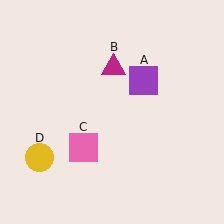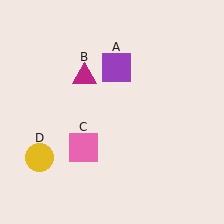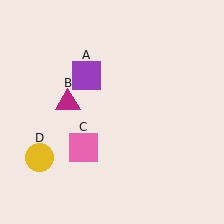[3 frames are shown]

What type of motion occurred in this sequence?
The purple square (object A), magenta triangle (object B) rotated counterclockwise around the center of the scene.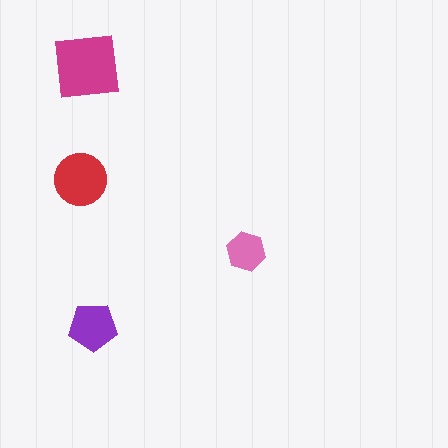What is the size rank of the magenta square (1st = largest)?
1st.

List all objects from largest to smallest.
The magenta square, the red circle, the purple pentagon, the pink hexagon.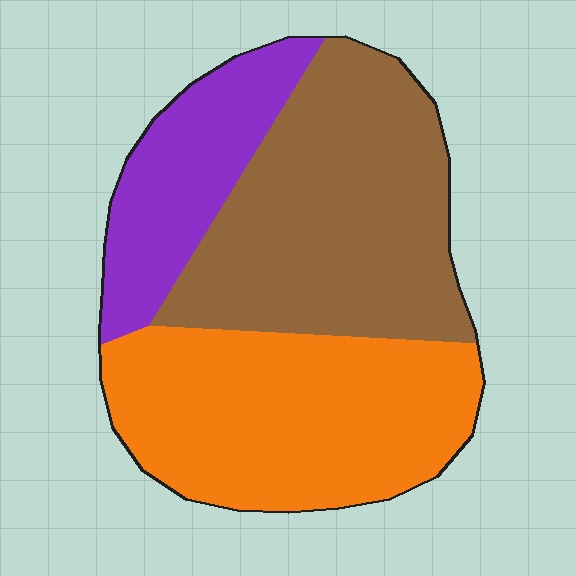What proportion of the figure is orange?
Orange covers 39% of the figure.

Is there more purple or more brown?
Brown.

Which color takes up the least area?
Purple, at roughly 20%.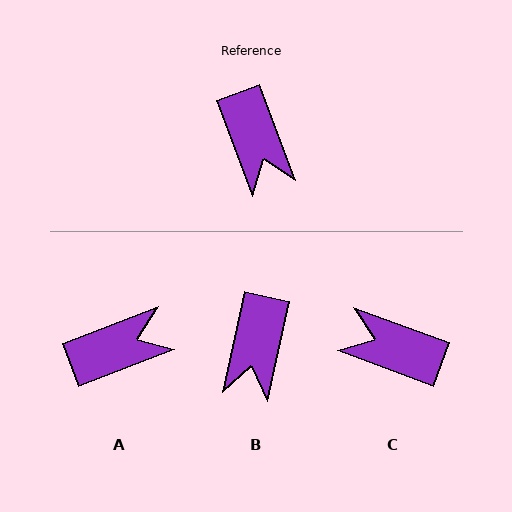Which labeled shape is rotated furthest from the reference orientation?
C, about 131 degrees away.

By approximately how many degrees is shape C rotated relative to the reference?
Approximately 131 degrees clockwise.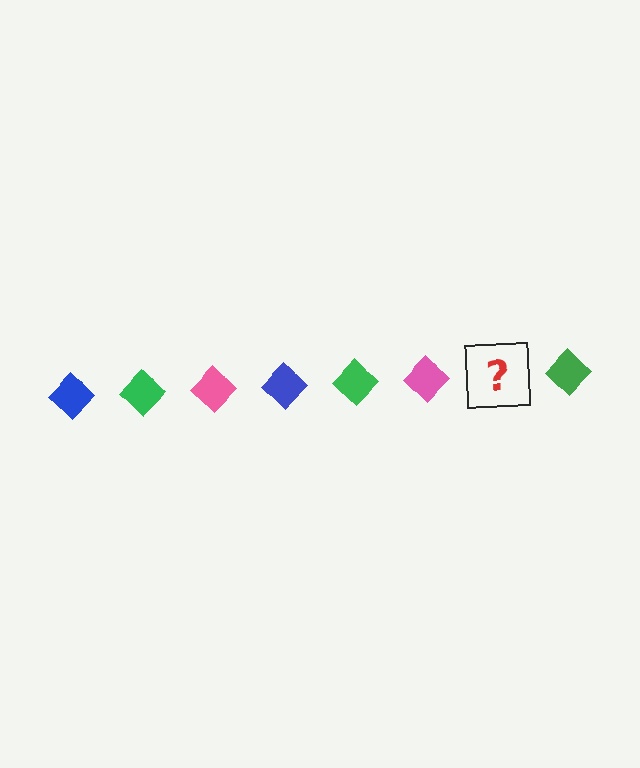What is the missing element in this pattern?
The missing element is a blue diamond.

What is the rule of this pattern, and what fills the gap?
The rule is that the pattern cycles through blue, green, pink diamonds. The gap should be filled with a blue diamond.